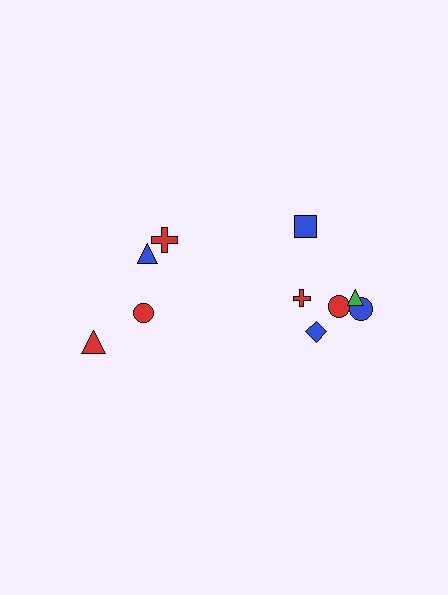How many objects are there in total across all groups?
There are 10 objects.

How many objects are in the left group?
There are 4 objects.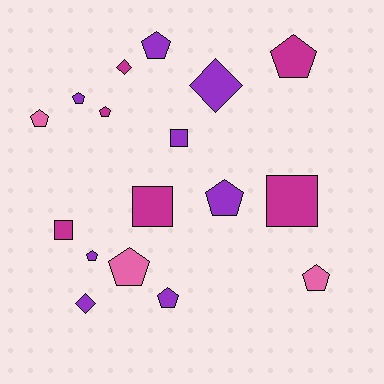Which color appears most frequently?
Purple, with 8 objects.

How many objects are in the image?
There are 17 objects.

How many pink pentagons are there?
There are 3 pink pentagons.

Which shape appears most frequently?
Pentagon, with 10 objects.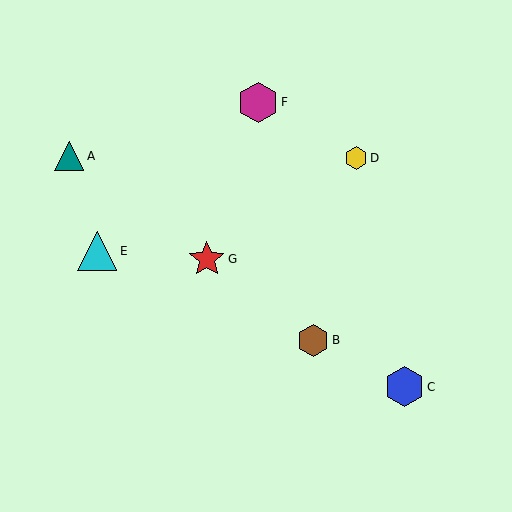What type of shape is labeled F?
Shape F is a magenta hexagon.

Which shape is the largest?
The magenta hexagon (labeled F) is the largest.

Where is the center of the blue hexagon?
The center of the blue hexagon is at (405, 387).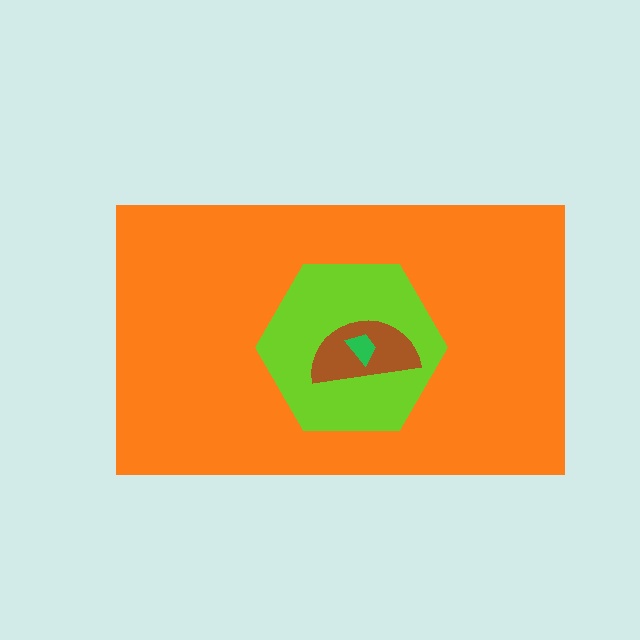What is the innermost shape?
The green trapezoid.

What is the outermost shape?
The orange rectangle.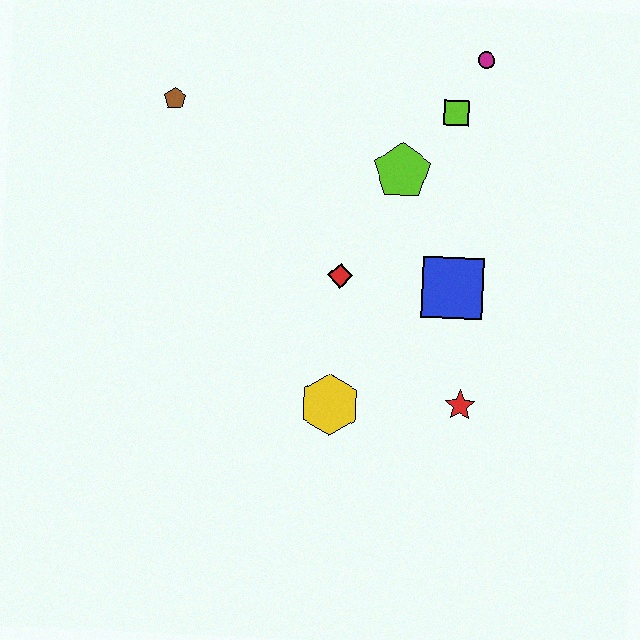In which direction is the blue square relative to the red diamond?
The blue square is to the right of the red diamond.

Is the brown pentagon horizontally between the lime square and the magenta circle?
No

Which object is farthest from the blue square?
The brown pentagon is farthest from the blue square.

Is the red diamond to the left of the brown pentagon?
No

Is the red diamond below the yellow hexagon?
No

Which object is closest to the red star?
The blue square is closest to the red star.